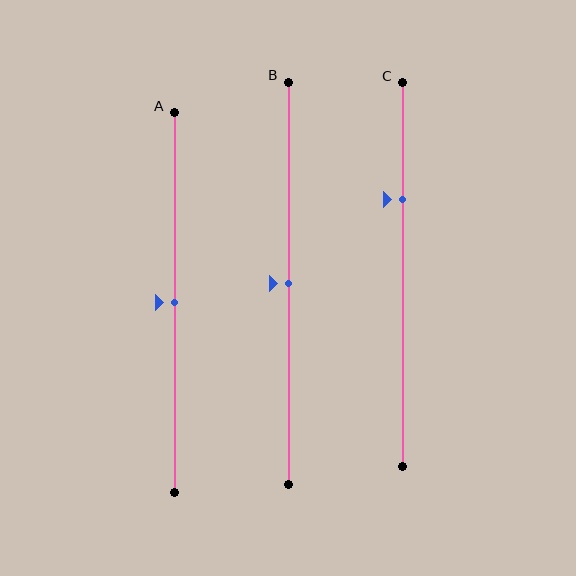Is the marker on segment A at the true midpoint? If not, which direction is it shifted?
Yes, the marker on segment A is at the true midpoint.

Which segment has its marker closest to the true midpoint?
Segment A has its marker closest to the true midpoint.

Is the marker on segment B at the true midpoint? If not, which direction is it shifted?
Yes, the marker on segment B is at the true midpoint.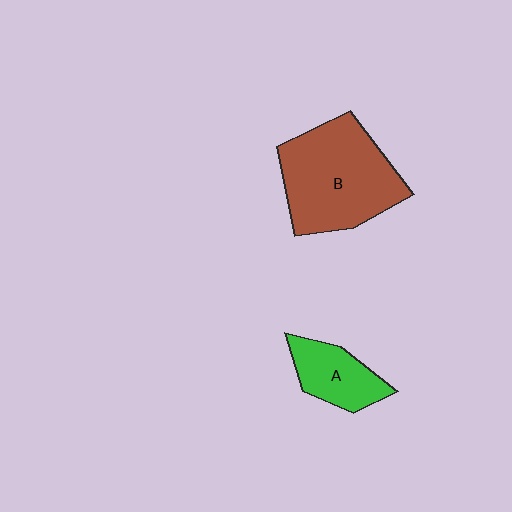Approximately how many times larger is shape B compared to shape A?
Approximately 2.3 times.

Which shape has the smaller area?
Shape A (green).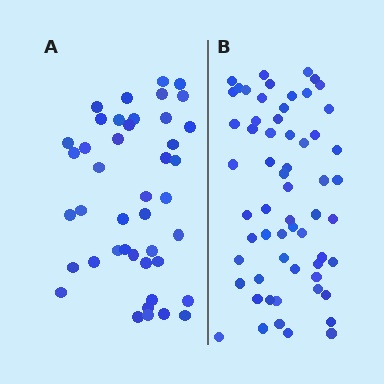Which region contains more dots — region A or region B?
Region B (the right region) has more dots.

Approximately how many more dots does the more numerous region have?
Region B has approximately 15 more dots than region A.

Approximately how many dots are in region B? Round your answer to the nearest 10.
About 60 dots.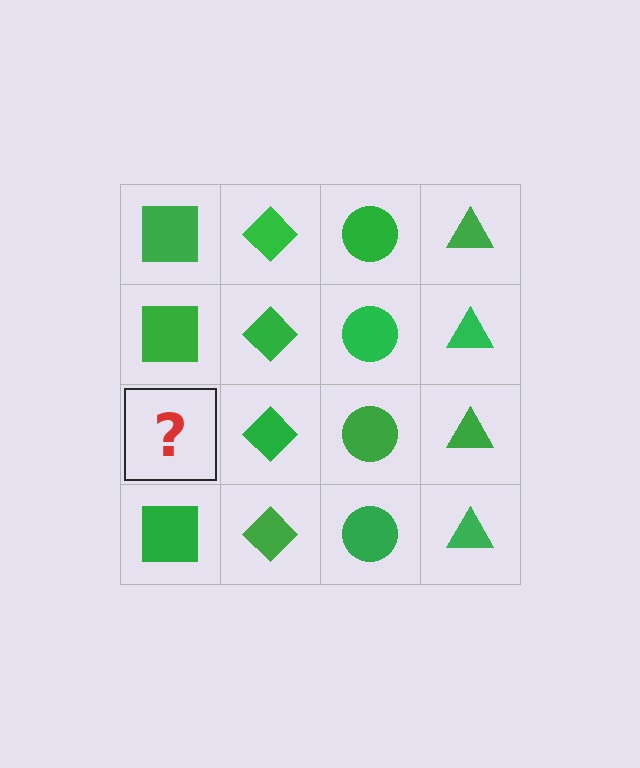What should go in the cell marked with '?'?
The missing cell should contain a green square.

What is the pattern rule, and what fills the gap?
The rule is that each column has a consistent shape. The gap should be filled with a green square.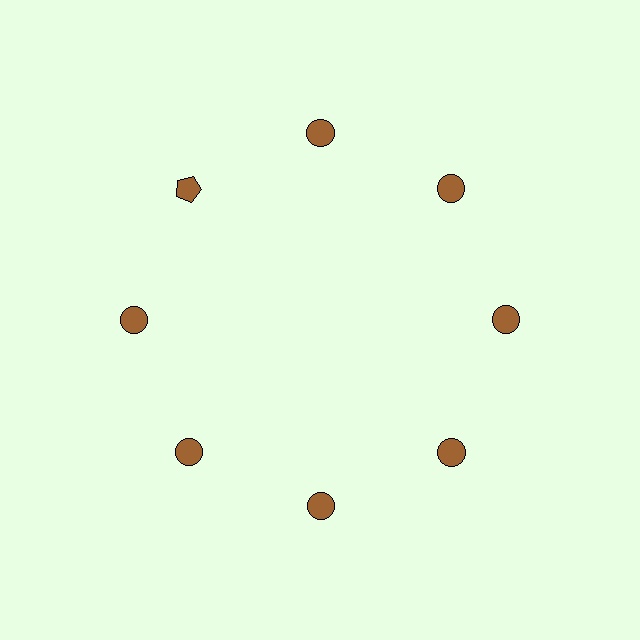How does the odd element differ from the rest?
It has a different shape: pentagon instead of circle.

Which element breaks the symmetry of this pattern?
The brown pentagon at roughly the 10 o'clock position breaks the symmetry. All other shapes are brown circles.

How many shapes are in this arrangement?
There are 8 shapes arranged in a ring pattern.